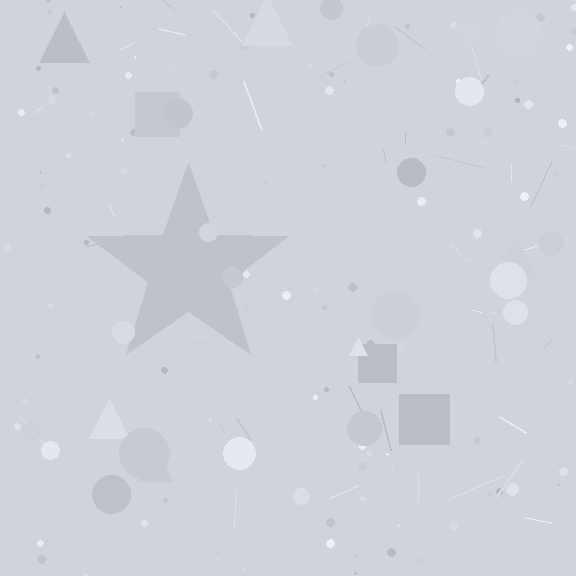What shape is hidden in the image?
A star is hidden in the image.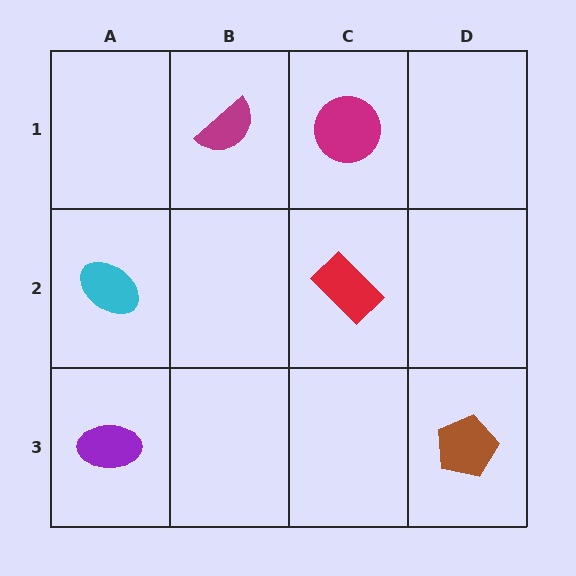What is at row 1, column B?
A magenta semicircle.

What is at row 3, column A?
A purple ellipse.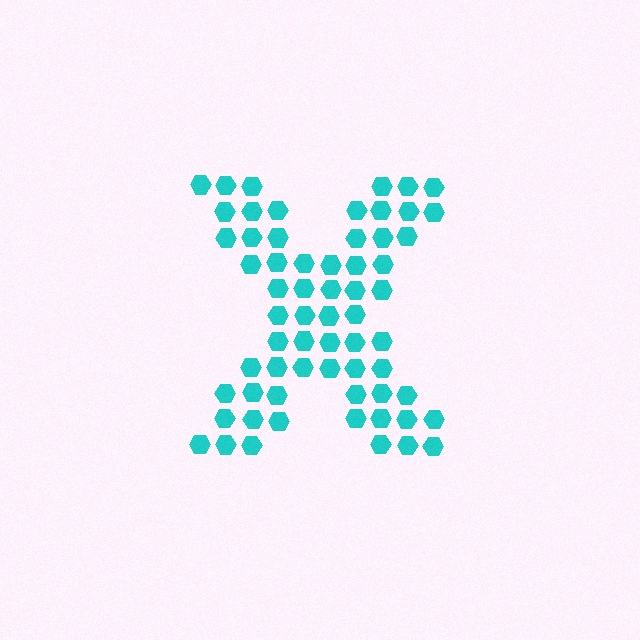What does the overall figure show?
The overall figure shows the letter X.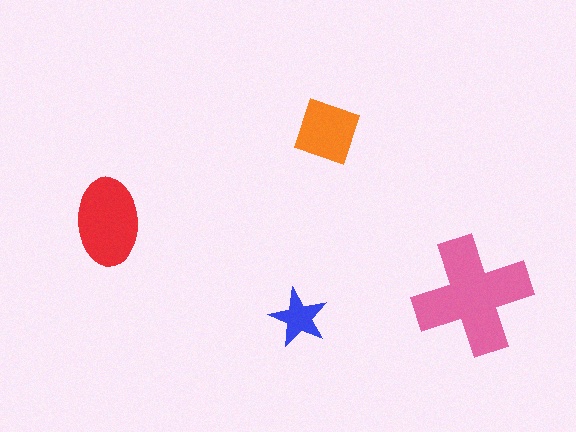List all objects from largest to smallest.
The pink cross, the red ellipse, the orange square, the blue star.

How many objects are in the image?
There are 4 objects in the image.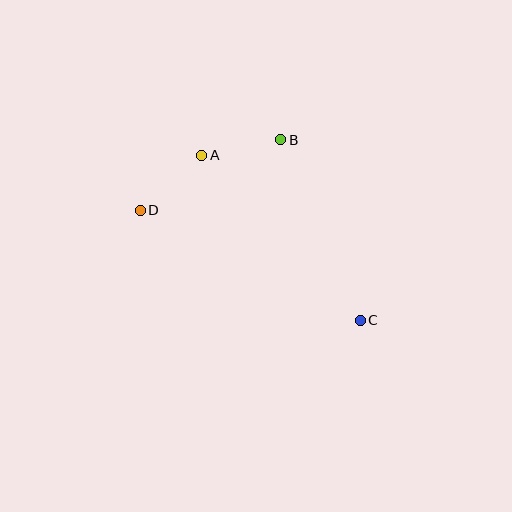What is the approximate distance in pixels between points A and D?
The distance between A and D is approximately 83 pixels.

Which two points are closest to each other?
Points A and B are closest to each other.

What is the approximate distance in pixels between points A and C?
The distance between A and C is approximately 228 pixels.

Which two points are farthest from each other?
Points C and D are farthest from each other.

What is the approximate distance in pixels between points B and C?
The distance between B and C is approximately 197 pixels.